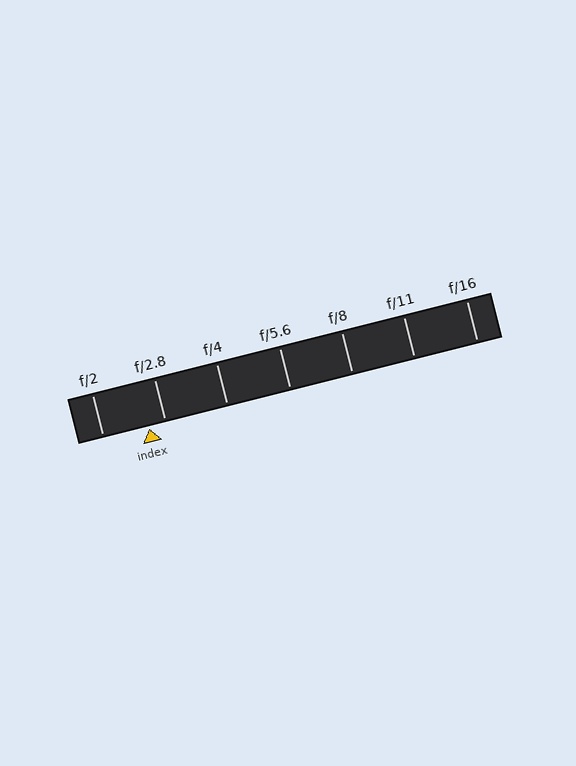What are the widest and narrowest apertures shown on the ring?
The widest aperture shown is f/2 and the narrowest is f/16.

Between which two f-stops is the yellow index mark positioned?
The index mark is between f/2 and f/2.8.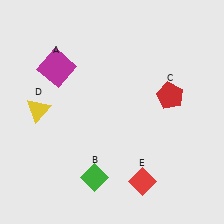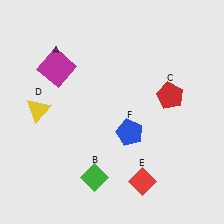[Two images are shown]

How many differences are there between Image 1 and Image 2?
There is 1 difference between the two images.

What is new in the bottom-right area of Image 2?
A blue pentagon (F) was added in the bottom-right area of Image 2.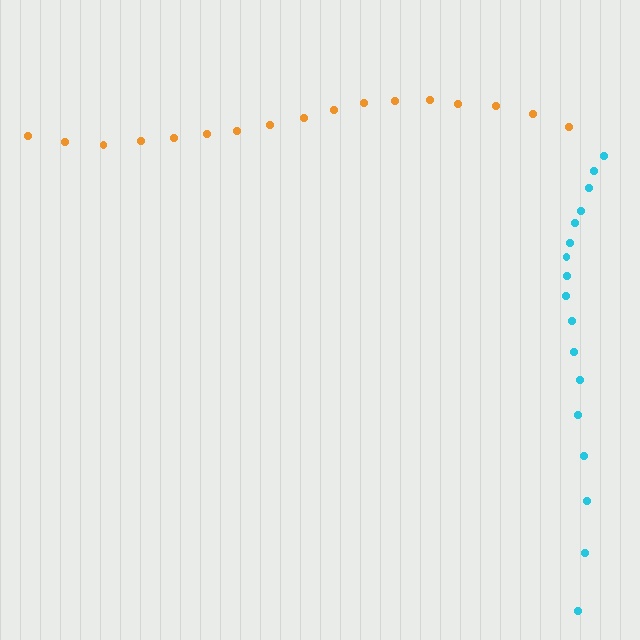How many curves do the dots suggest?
There are 2 distinct paths.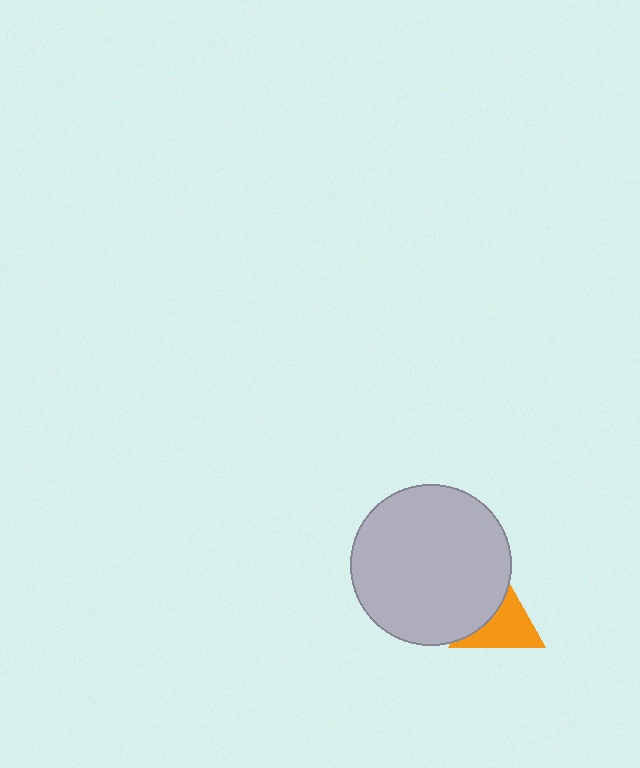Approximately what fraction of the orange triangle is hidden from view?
Roughly 40% of the orange triangle is hidden behind the light gray circle.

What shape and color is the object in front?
The object in front is a light gray circle.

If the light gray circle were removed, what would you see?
You would see the complete orange triangle.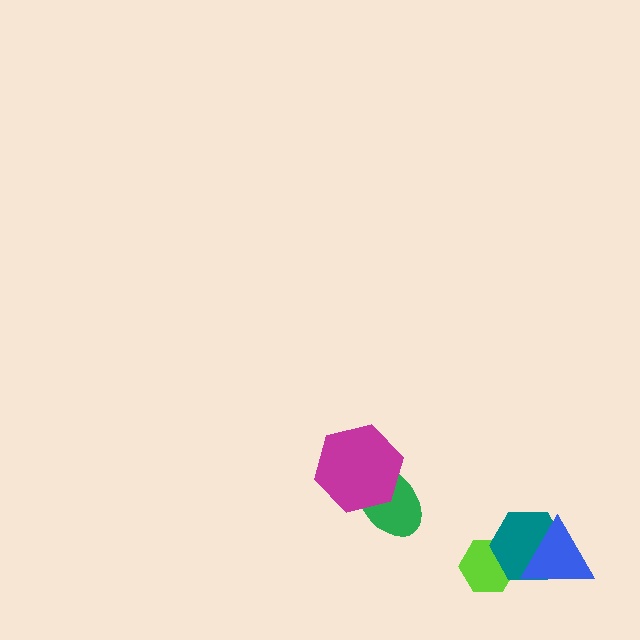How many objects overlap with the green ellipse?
1 object overlaps with the green ellipse.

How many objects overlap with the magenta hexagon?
1 object overlaps with the magenta hexagon.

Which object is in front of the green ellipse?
The magenta hexagon is in front of the green ellipse.